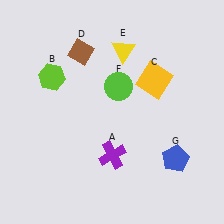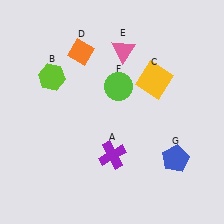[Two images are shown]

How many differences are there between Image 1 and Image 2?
There are 2 differences between the two images.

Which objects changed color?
D changed from brown to orange. E changed from yellow to pink.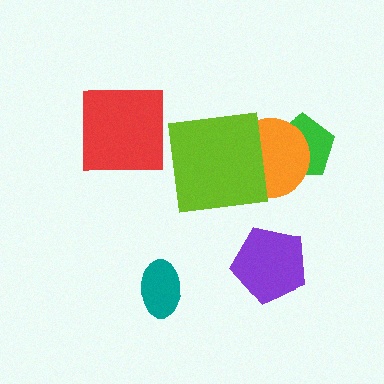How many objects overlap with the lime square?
1 object overlaps with the lime square.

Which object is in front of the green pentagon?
The orange circle is in front of the green pentagon.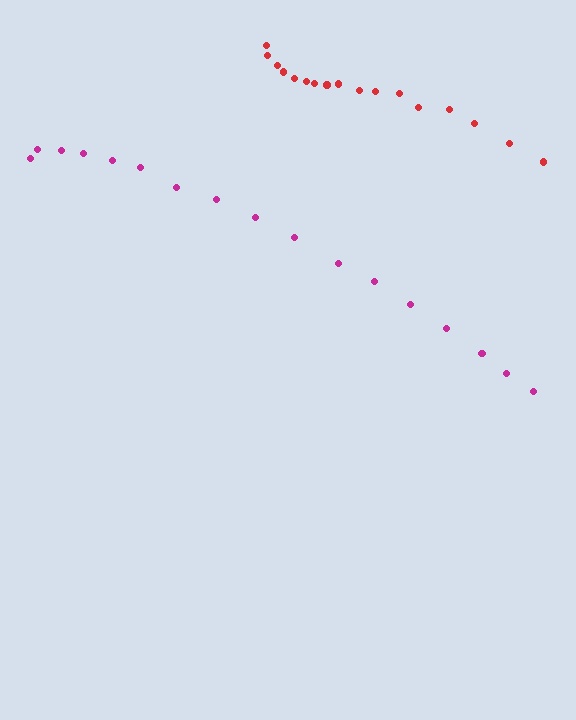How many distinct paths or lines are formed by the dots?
There are 2 distinct paths.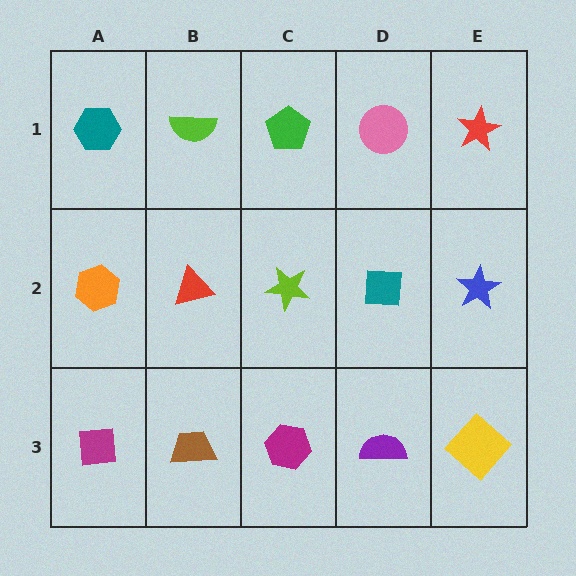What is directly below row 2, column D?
A purple semicircle.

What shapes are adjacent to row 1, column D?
A teal square (row 2, column D), a green pentagon (row 1, column C), a red star (row 1, column E).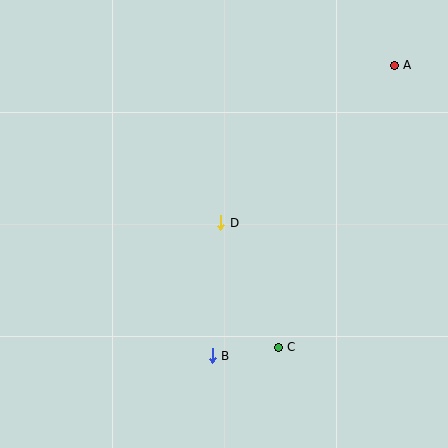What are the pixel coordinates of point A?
Point A is at (394, 65).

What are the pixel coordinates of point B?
Point B is at (212, 356).